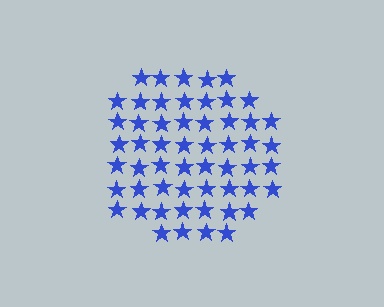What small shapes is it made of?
It is made of small stars.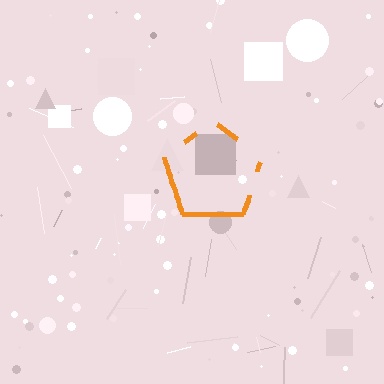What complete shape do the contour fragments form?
The contour fragments form a pentagon.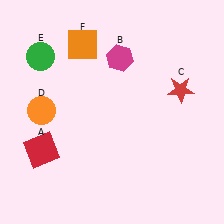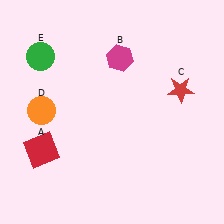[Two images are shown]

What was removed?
The orange square (F) was removed in Image 2.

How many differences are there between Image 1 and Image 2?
There is 1 difference between the two images.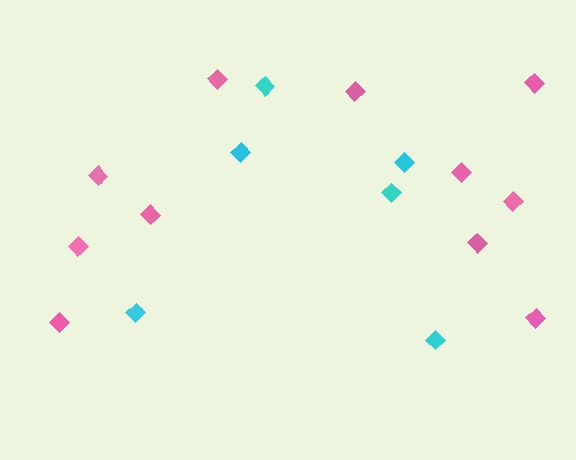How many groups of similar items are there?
There are 2 groups: one group of cyan diamonds (6) and one group of pink diamonds (11).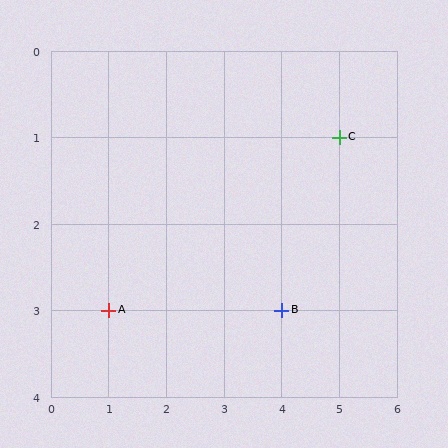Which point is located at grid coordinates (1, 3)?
Point A is at (1, 3).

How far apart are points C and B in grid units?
Points C and B are 1 column and 2 rows apart (about 2.2 grid units diagonally).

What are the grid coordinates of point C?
Point C is at grid coordinates (5, 1).